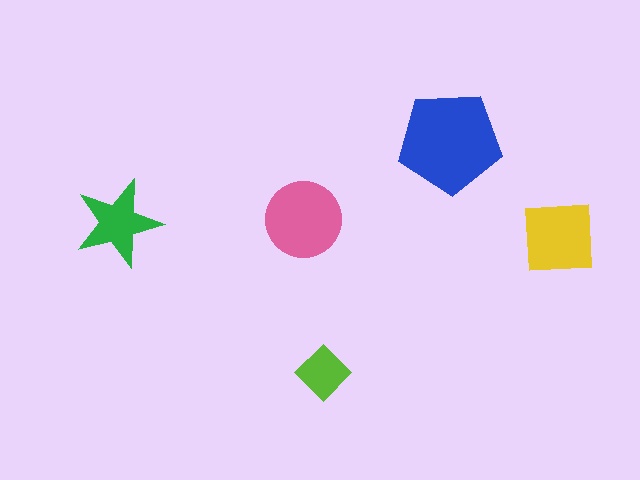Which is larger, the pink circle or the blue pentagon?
The blue pentagon.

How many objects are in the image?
There are 5 objects in the image.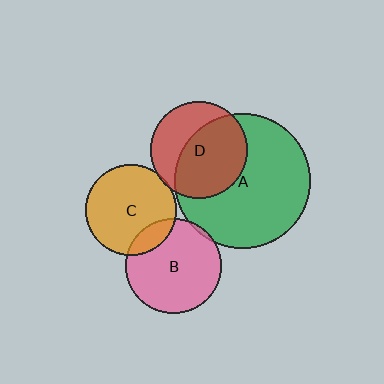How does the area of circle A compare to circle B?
Approximately 2.0 times.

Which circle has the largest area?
Circle A (green).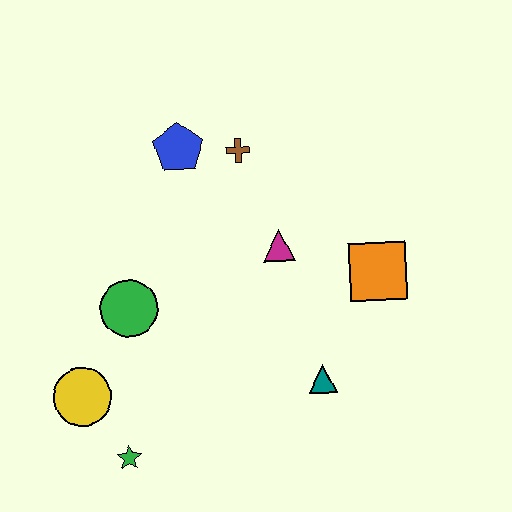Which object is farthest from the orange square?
The yellow circle is farthest from the orange square.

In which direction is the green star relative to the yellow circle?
The green star is below the yellow circle.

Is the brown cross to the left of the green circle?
No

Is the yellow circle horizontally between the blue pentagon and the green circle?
No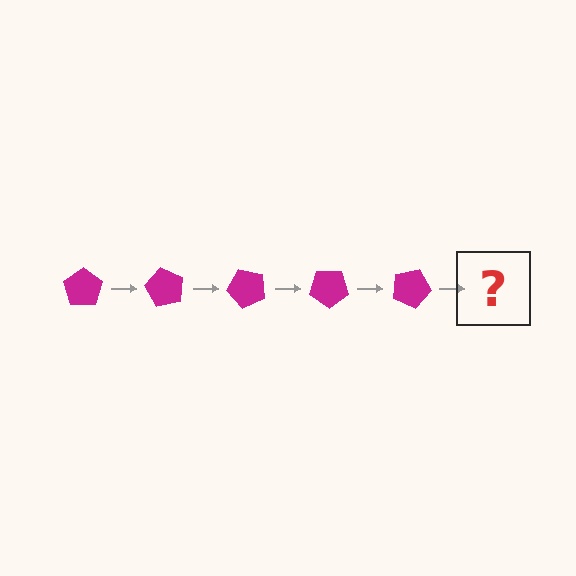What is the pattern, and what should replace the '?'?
The pattern is that the pentagon rotates 60 degrees each step. The '?' should be a magenta pentagon rotated 300 degrees.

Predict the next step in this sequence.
The next step is a magenta pentagon rotated 300 degrees.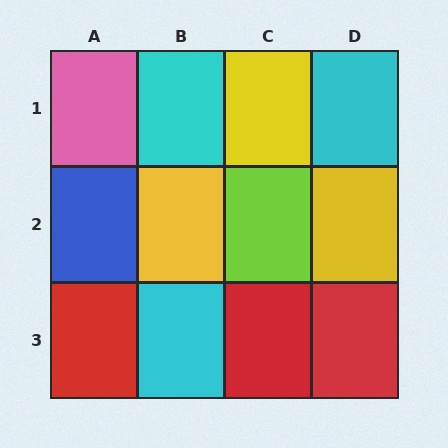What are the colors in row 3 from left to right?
Red, cyan, red, red.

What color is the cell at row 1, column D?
Cyan.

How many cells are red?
3 cells are red.